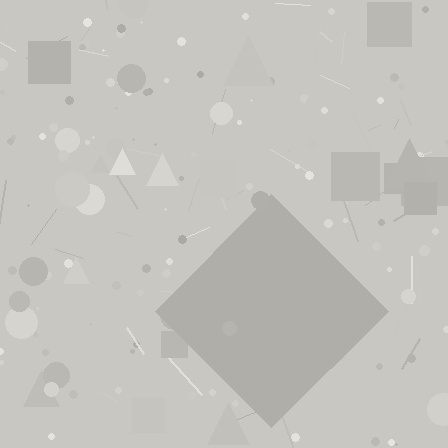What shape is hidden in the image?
A diamond is hidden in the image.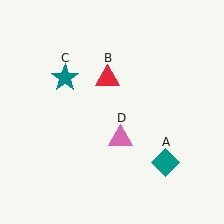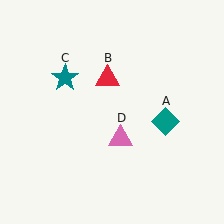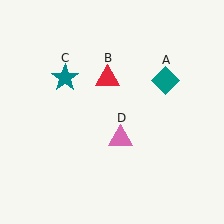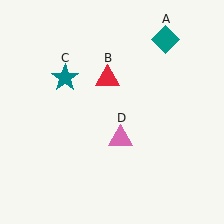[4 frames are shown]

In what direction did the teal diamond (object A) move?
The teal diamond (object A) moved up.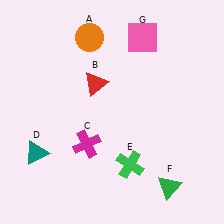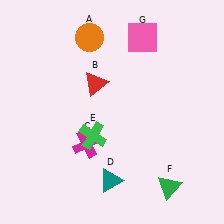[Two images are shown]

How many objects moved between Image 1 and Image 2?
2 objects moved between the two images.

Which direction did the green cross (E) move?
The green cross (E) moved left.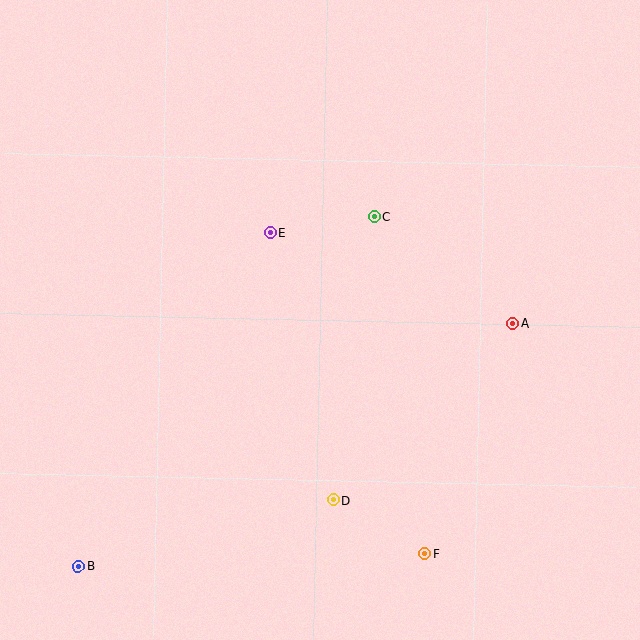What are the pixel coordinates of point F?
Point F is at (425, 554).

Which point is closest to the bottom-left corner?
Point B is closest to the bottom-left corner.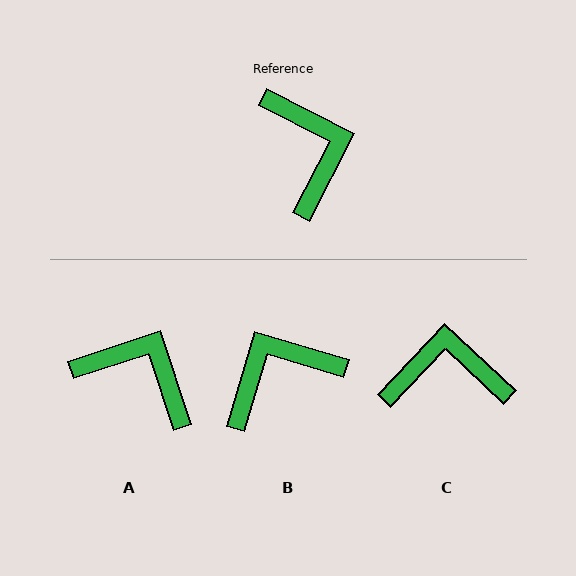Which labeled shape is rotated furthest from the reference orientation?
B, about 101 degrees away.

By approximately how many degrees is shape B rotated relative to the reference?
Approximately 101 degrees counter-clockwise.